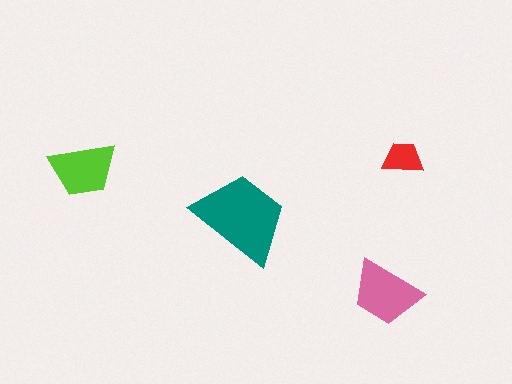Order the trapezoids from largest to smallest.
the teal one, the pink one, the lime one, the red one.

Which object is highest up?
The red trapezoid is topmost.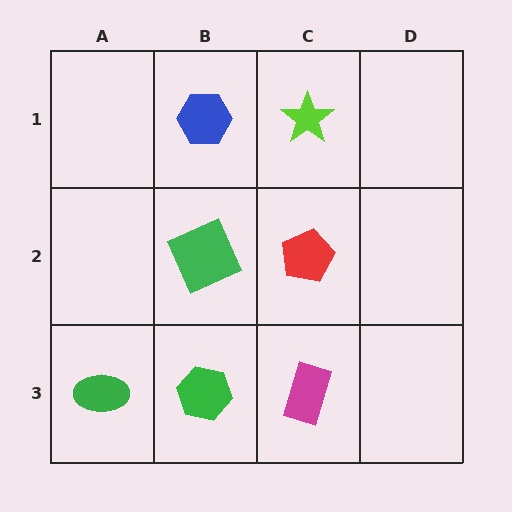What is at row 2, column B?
A green square.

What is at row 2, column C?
A red pentagon.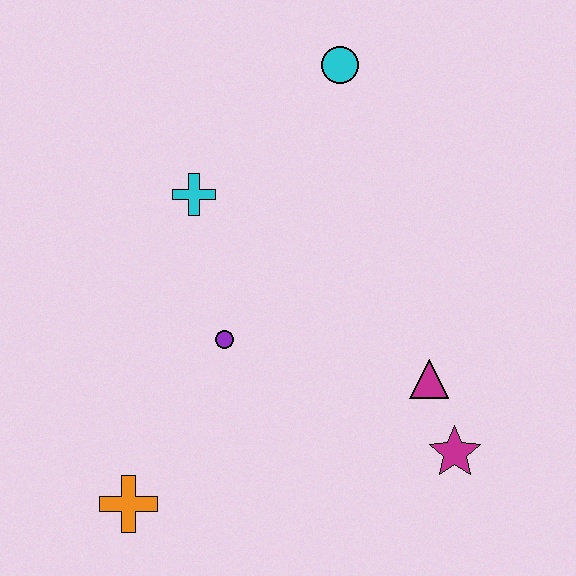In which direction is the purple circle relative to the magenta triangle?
The purple circle is to the left of the magenta triangle.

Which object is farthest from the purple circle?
The cyan circle is farthest from the purple circle.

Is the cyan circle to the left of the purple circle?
No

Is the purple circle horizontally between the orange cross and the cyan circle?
Yes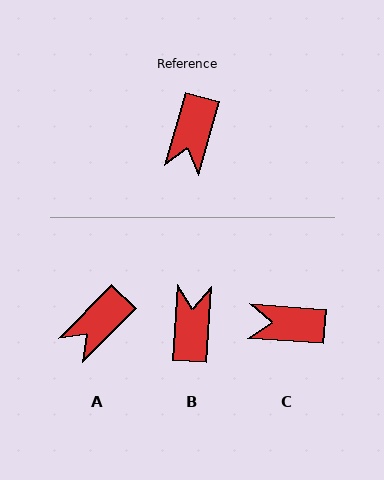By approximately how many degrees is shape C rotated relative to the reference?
Approximately 78 degrees clockwise.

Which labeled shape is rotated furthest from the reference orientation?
B, about 168 degrees away.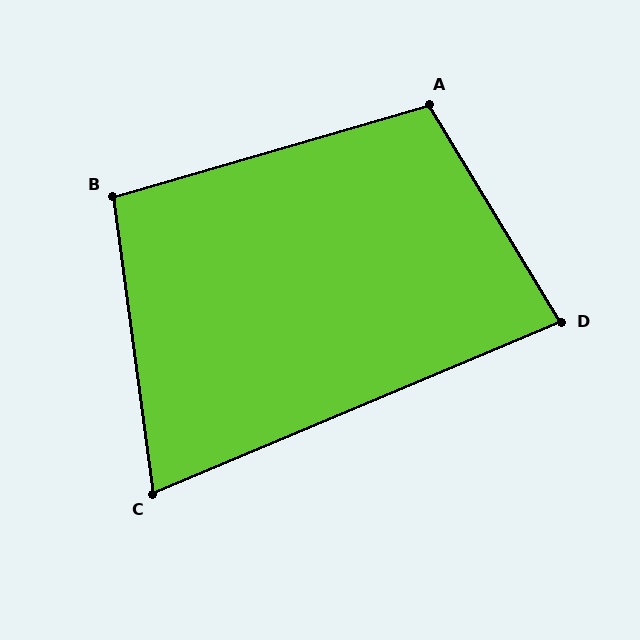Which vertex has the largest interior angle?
A, at approximately 105 degrees.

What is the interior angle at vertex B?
Approximately 98 degrees (obtuse).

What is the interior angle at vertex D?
Approximately 82 degrees (acute).